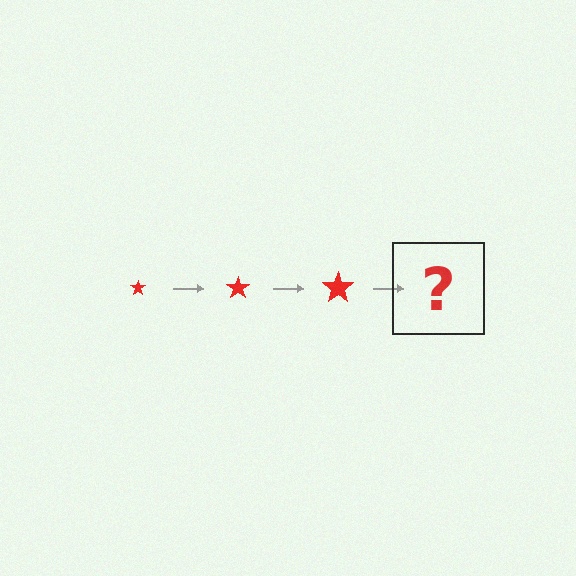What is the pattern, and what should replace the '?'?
The pattern is that the star gets progressively larger each step. The '?' should be a red star, larger than the previous one.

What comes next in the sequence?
The next element should be a red star, larger than the previous one.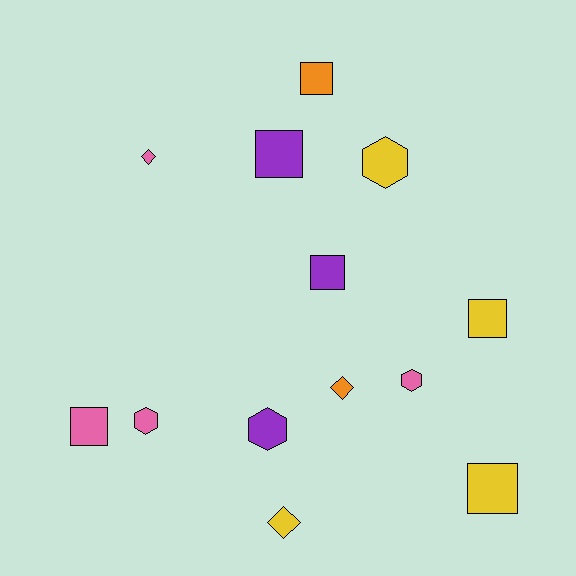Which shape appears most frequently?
Square, with 6 objects.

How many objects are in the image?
There are 13 objects.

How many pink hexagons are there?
There are 2 pink hexagons.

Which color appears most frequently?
Pink, with 4 objects.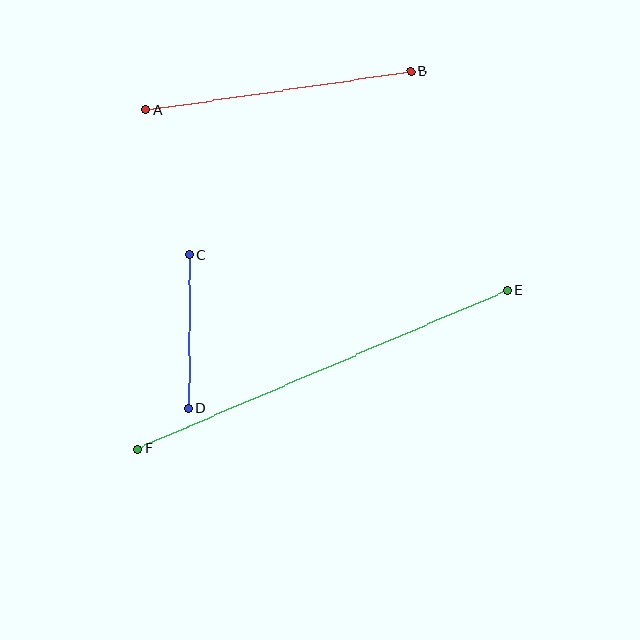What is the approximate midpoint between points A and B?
The midpoint is at approximately (278, 91) pixels.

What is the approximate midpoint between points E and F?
The midpoint is at approximately (322, 370) pixels.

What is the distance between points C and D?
The distance is approximately 153 pixels.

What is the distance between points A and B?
The distance is approximately 268 pixels.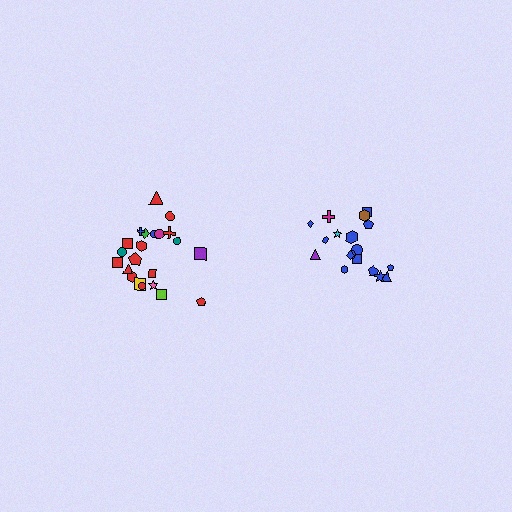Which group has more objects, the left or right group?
The left group.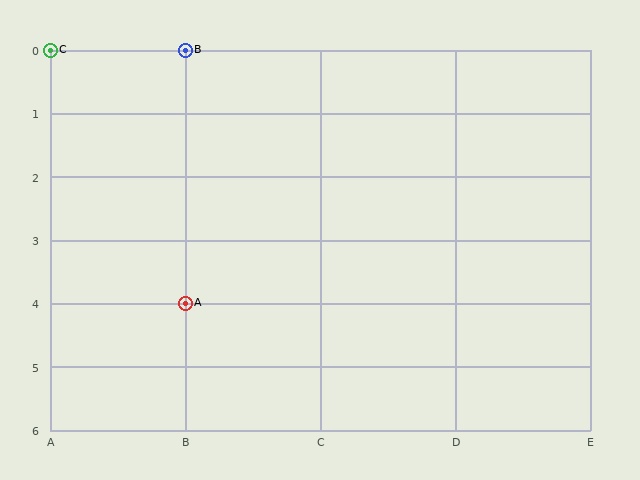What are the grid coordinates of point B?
Point B is at grid coordinates (B, 0).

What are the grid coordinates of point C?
Point C is at grid coordinates (A, 0).